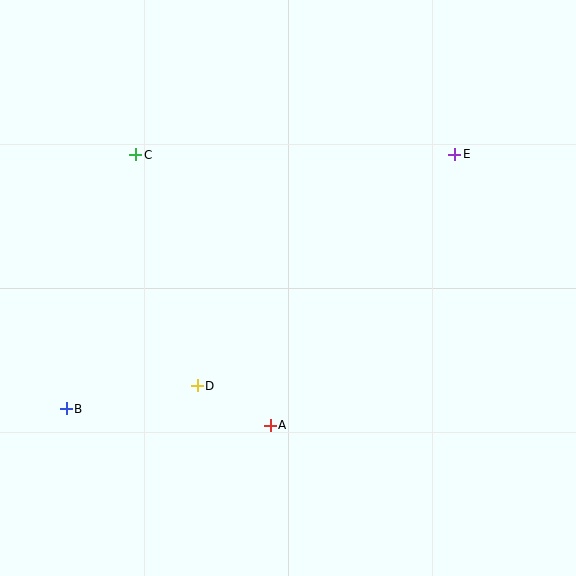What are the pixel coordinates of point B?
Point B is at (66, 409).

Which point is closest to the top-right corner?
Point E is closest to the top-right corner.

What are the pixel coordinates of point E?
Point E is at (455, 154).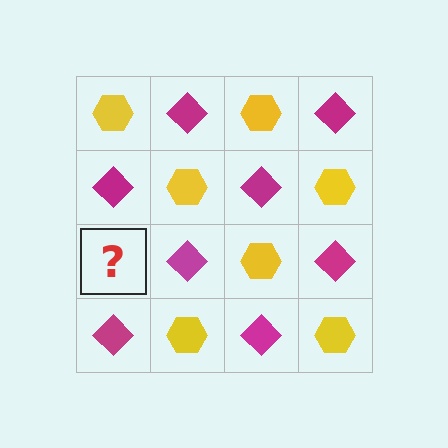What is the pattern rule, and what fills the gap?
The rule is that it alternates yellow hexagon and magenta diamond in a checkerboard pattern. The gap should be filled with a yellow hexagon.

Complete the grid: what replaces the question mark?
The question mark should be replaced with a yellow hexagon.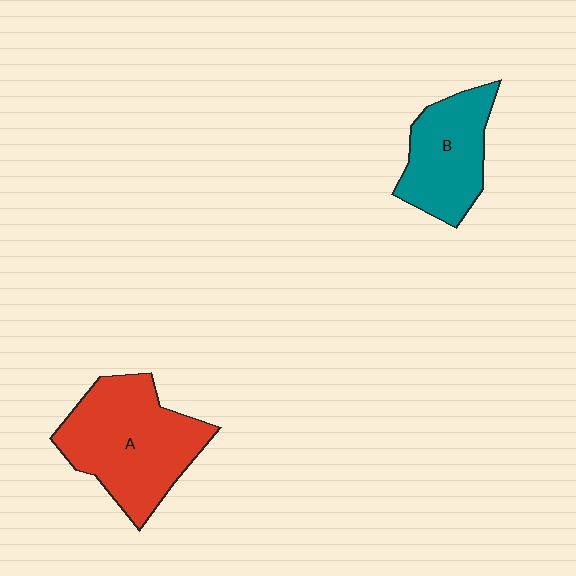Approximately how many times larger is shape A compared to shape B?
Approximately 1.5 times.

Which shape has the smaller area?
Shape B (teal).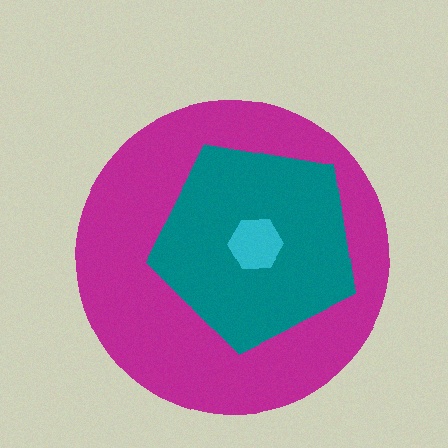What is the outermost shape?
The magenta circle.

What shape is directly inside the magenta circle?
The teal pentagon.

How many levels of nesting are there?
3.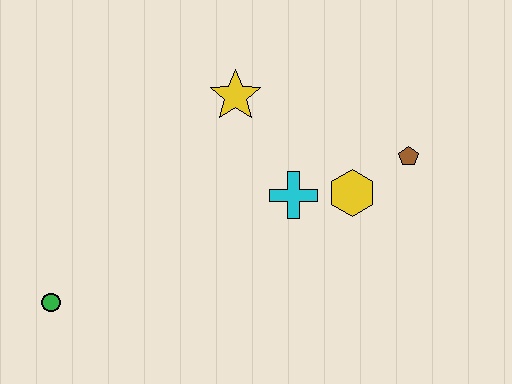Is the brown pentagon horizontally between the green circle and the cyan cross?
No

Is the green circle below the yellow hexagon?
Yes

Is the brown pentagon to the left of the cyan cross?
No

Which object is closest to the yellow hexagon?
The cyan cross is closest to the yellow hexagon.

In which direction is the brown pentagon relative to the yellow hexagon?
The brown pentagon is to the right of the yellow hexagon.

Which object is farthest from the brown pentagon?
The green circle is farthest from the brown pentagon.